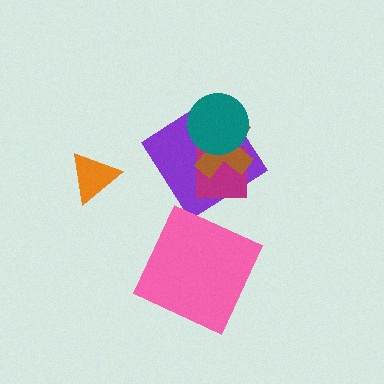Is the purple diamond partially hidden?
Yes, it is partially covered by another shape.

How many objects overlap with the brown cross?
3 objects overlap with the brown cross.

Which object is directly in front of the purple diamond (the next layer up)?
The magenta square is directly in front of the purple diamond.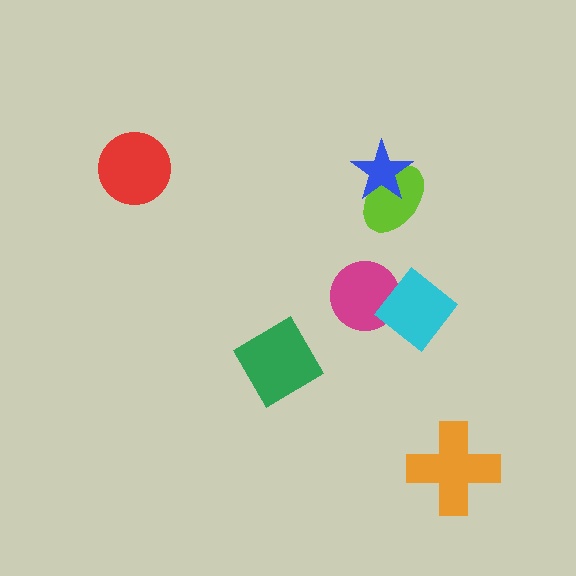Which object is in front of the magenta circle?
The cyan diamond is in front of the magenta circle.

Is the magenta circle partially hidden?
Yes, it is partially covered by another shape.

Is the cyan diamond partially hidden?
No, no other shape covers it.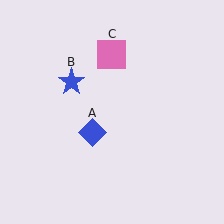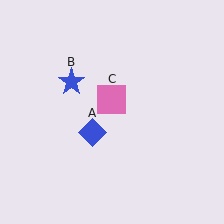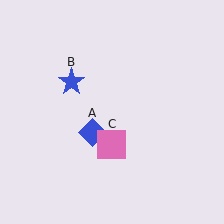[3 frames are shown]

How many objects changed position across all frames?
1 object changed position: pink square (object C).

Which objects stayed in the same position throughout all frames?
Blue diamond (object A) and blue star (object B) remained stationary.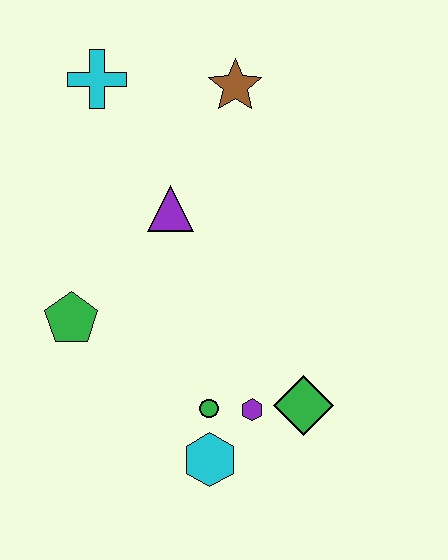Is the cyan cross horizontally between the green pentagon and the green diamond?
Yes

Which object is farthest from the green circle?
The cyan cross is farthest from the green circle.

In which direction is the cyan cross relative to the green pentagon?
The cyan cross is above the green pentagon.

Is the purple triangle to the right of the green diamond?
No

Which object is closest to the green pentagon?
The purple triangle is closest to the green pentagon.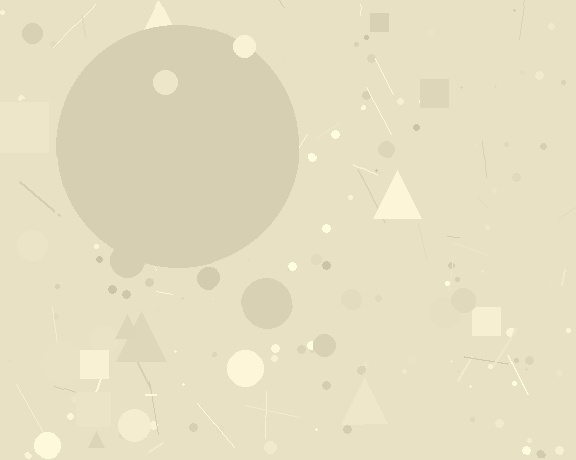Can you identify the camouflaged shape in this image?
The camouflaged shape is a circle.